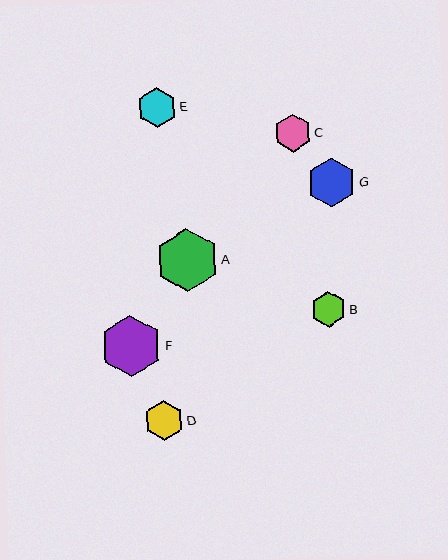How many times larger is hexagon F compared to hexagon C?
Hexagon F is approximately 1.6 times the size of hexagon C.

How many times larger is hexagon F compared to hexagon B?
Hexagon F is approximately 1.7 times the size of hexagon B.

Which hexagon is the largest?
Hexagon A is the largest with a size of approximately 63 pixels.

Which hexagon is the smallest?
Hexagon B is the smallest with a size of approximately 35 pixels.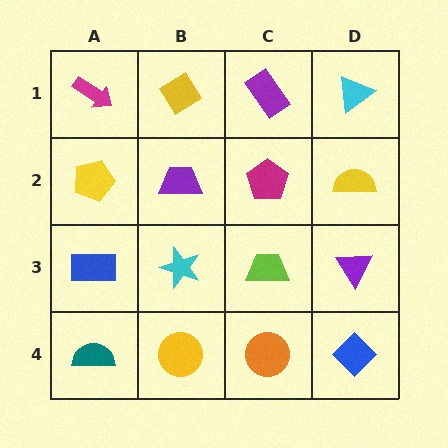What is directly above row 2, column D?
A cyan triangle.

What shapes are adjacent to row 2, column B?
A yellow diamond (row 1, column B), a cyan star (row 3, column B), a yellow pentagon (row 2, column A), a magenta pentagon (row 2, column C).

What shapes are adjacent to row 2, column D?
A cyan triangle (row 1, column D), a purple triangle (row 3, column D), a magenta pentagon (row 2, column C).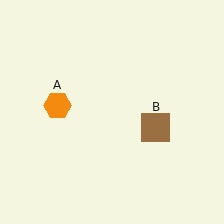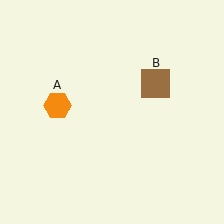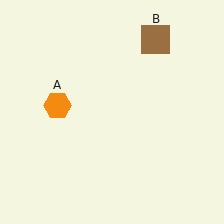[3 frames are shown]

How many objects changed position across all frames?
1 object changed position: brown square (object B).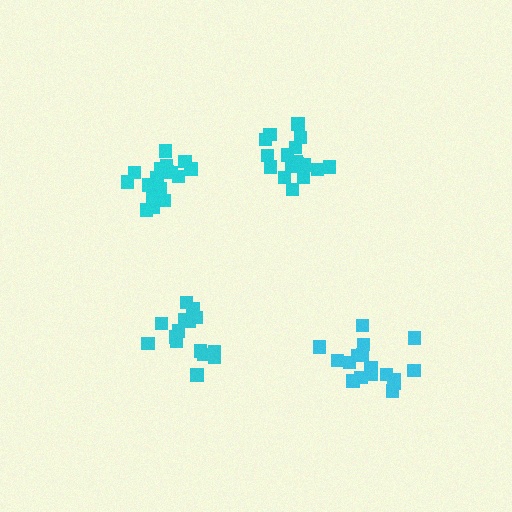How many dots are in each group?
Group 1: 15 dots, Group 2: 21 dots, Group 3: 17 dots, Group 4: 17 dots (70 total).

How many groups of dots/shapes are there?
There are 4 groups.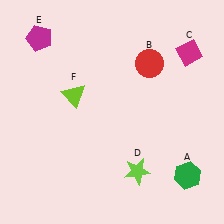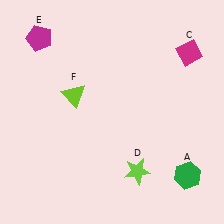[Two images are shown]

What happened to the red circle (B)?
The red circle (B) was removed in Image 2. It was in the top-right area of Image 1.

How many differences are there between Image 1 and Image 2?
There is 1 difference between the two images.